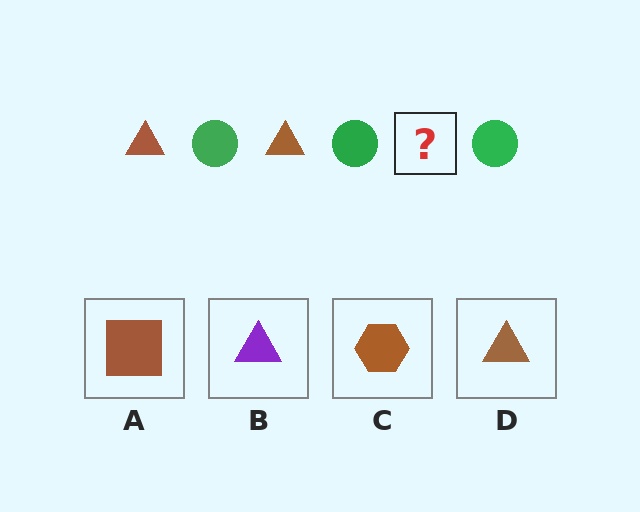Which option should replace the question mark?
Option D.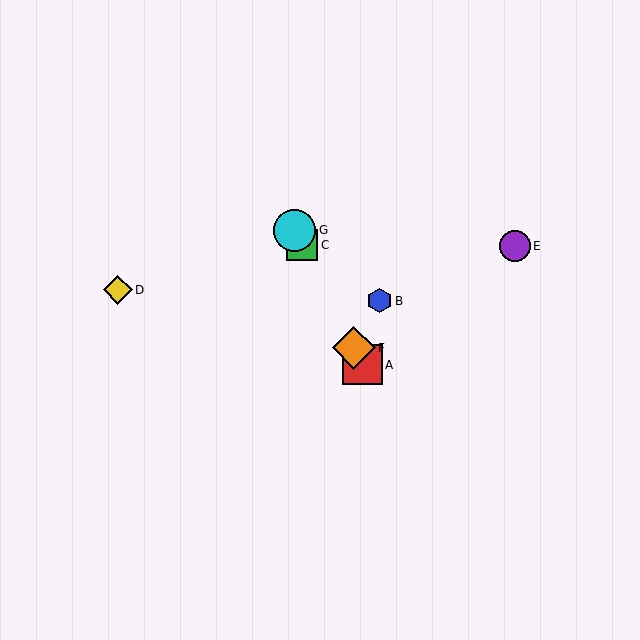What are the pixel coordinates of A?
Object A is at (362, 365).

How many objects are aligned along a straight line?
4 objects (A, C, F, G) are aligned along a straight line.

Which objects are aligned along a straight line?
Objects A, C, F, G are aligned along a straight line.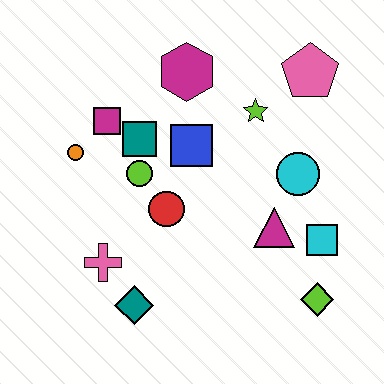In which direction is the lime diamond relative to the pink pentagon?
The lime diamond is below the pink pentagon.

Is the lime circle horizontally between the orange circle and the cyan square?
Yes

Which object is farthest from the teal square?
The lime diamond is farthest from the teal square.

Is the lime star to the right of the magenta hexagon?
Yes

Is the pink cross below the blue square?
Yes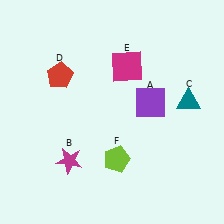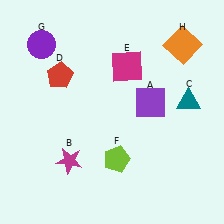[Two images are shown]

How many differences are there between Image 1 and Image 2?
There are 2 differences between the two images.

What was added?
A purple circle (G), an orange square (H) were added in Image 2.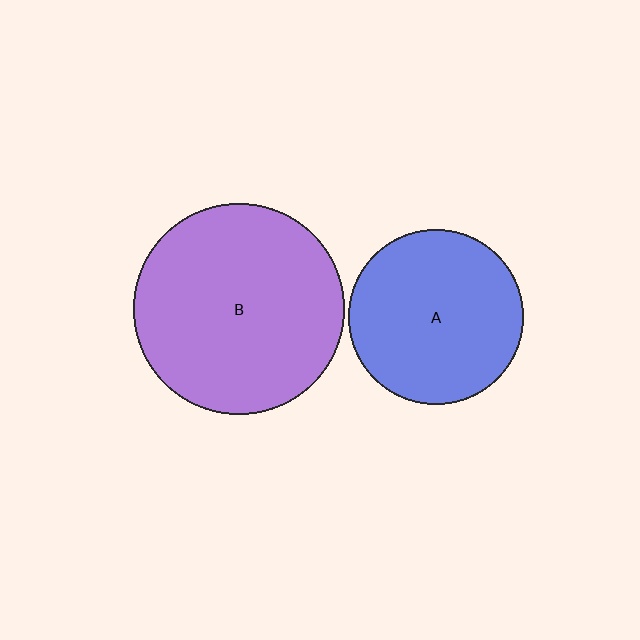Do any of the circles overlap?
No, none of the circles overlap.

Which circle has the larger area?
Circle B (purple).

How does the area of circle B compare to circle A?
Approximately 1.5 times.